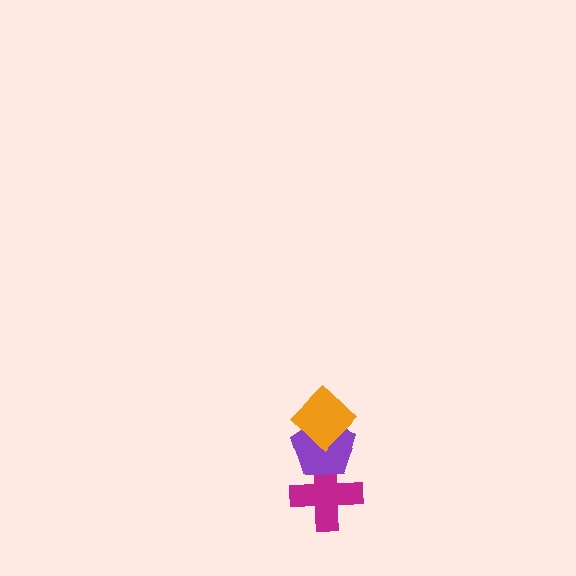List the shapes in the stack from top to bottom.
From top to bottom: the orange diamond, the purple pentagon, the magenta cross.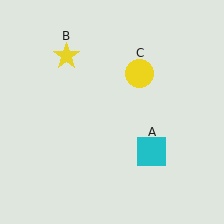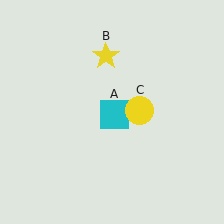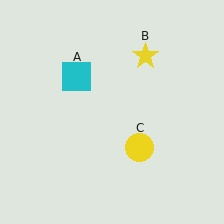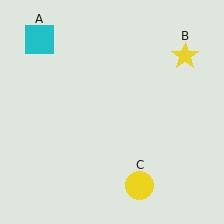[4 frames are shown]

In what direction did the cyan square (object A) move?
The cyan square (object A) moved up and to the left.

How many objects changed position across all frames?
3 objects changed position: cyan square (object A), yellow star (object B), yellow circle (object C).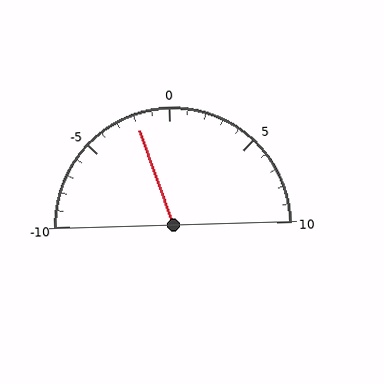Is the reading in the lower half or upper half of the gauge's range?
The reading is in the lower half of the range (-10 to 10).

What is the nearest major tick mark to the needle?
The nearest major tick mark is 0.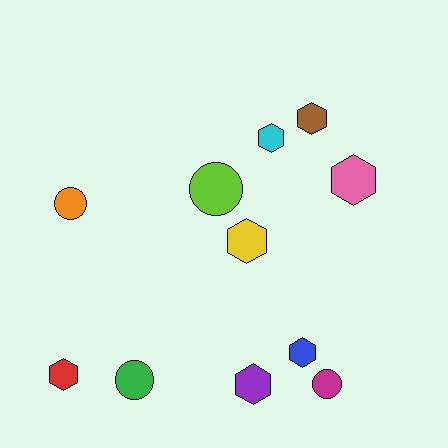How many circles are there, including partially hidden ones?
There are 4 circles.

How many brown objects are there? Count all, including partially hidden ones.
There is 1 brown object.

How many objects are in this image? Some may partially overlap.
There are 11 objects.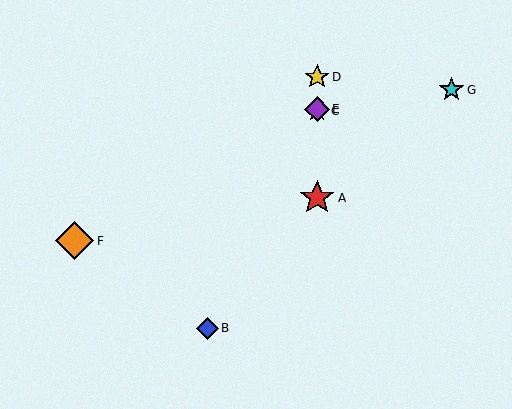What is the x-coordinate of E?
Object E is at x≈317.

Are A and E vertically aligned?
Yes, both are at x≈317.